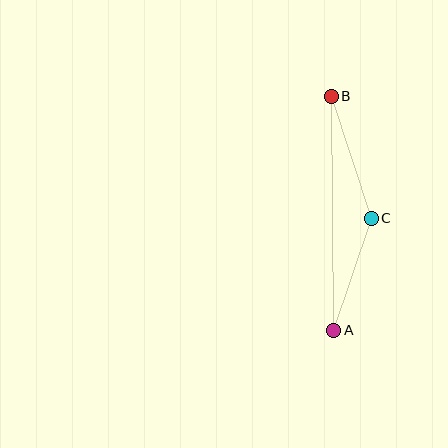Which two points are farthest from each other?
Points A and B are farthest from each other.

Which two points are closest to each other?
Points A and C are closest to each other.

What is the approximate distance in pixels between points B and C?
The distance between B and C is approximately 129 pixels.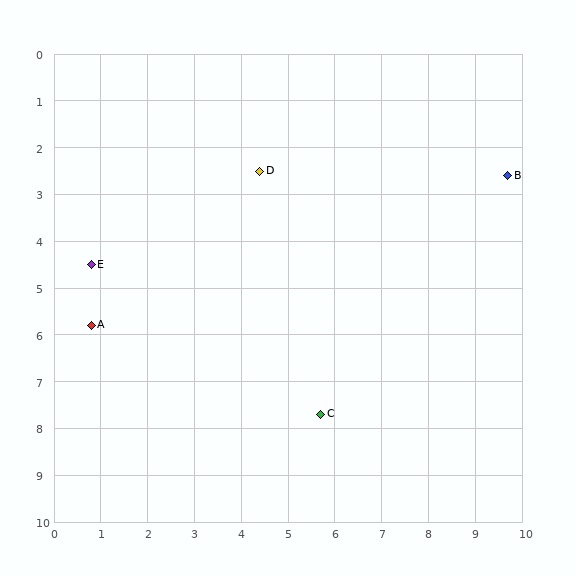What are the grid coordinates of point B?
Point B is at approximately (9.7, 2.6).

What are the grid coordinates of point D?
Point D is at approximately (4.4, 2.5).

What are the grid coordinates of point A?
Point A is at approximately (0.8, 5.8).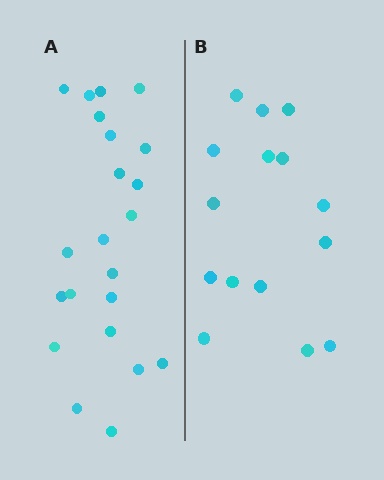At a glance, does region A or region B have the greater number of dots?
Region A (the left region) has more dots.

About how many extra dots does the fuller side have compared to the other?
Region A has roughly 8 or so more dots than region B.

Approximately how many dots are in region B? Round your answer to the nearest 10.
About 20 dots. (The exact count is 15, which rounds to 20.)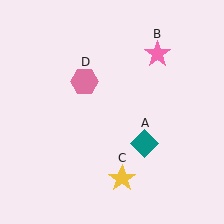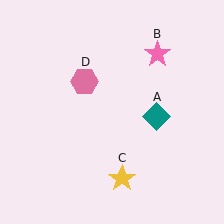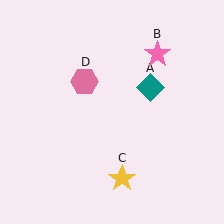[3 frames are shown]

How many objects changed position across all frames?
1 object changed position: teal diamond (object A).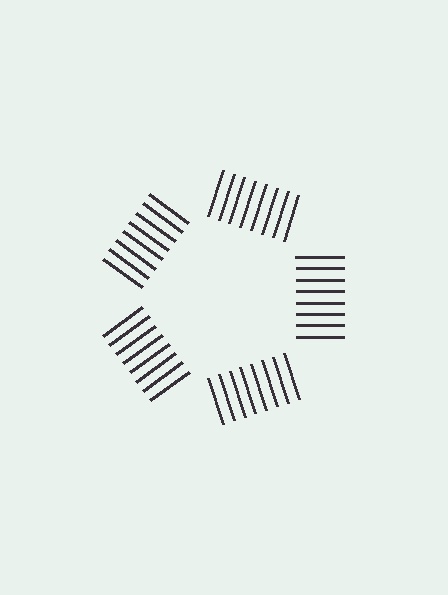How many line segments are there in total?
40 — 8 along each of the 5 edges.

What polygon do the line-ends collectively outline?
An illusory pentagon — the line segments terminate on its edges but no continuous stroke is drawn.